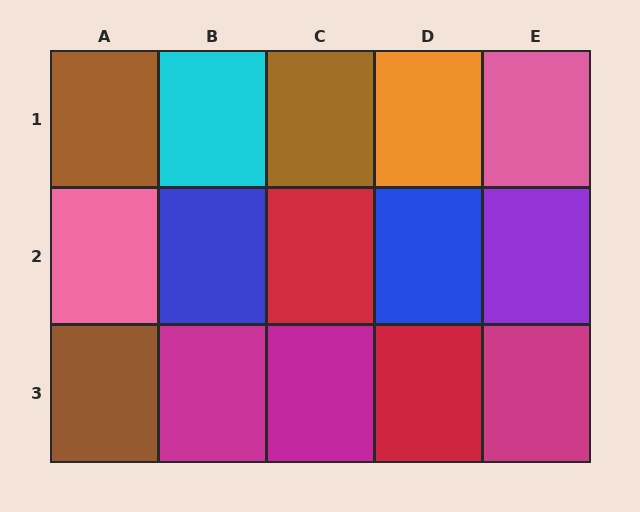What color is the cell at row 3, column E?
Magenta.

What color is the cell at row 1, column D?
Orange.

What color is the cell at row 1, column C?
Brown.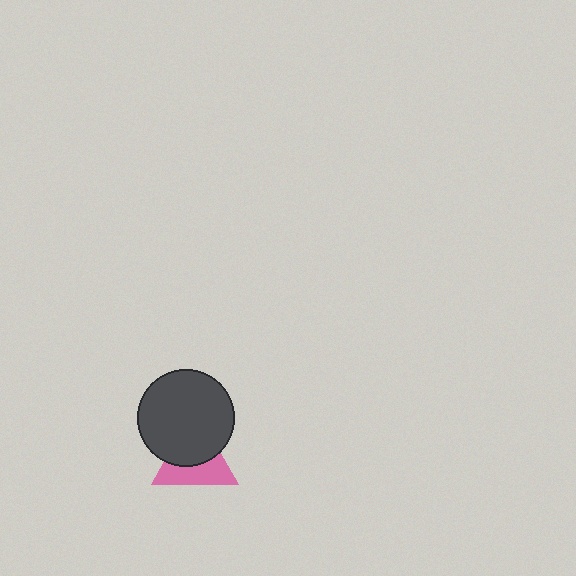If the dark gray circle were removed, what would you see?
You would see the complete pink triangle.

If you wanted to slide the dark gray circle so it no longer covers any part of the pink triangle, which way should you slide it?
Slide it up — that is the most direct way to separate the two shapes.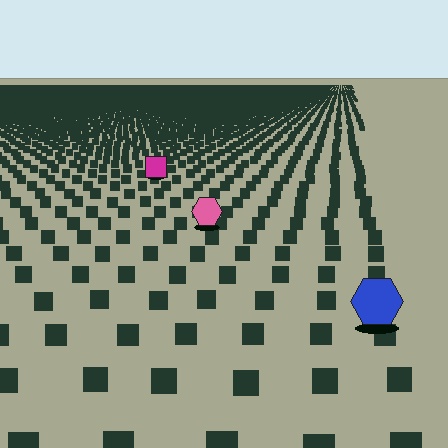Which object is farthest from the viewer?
The magenta square is farthest from the viewer. It appears smaller and the ground texture around it is denser.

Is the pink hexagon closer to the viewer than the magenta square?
Yes. The pink hexagon is closer — you can tell from the texture gradient: the ground texture is coarser near it.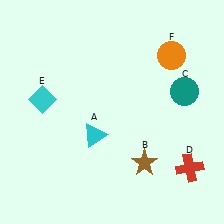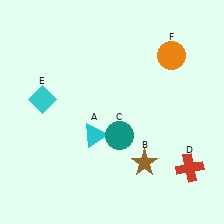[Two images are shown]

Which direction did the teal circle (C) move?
The teal circle (C) moved left.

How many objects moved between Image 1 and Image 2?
1 object moved between the two images.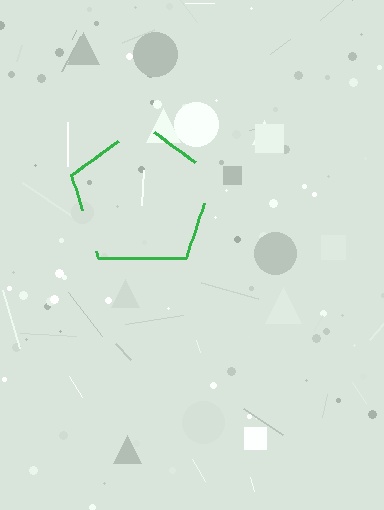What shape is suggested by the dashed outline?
The dashed outline suggests a pentagon.